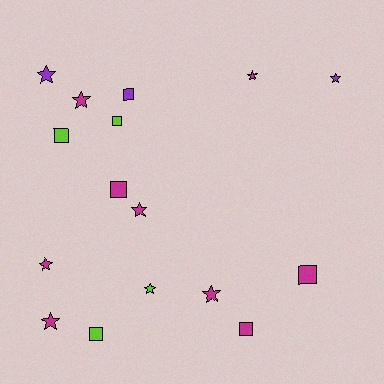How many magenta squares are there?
There are 3 magenta squares.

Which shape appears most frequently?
Star, with 9 objects.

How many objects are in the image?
There are 16 objects.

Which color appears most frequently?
Magenta, with 9 objects.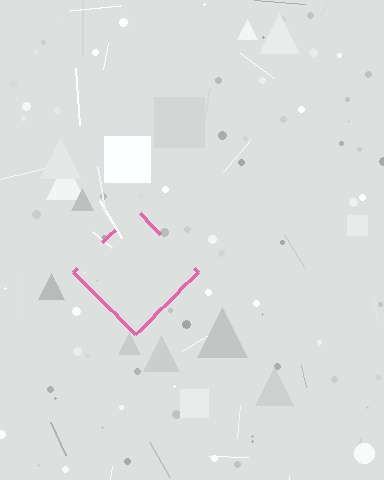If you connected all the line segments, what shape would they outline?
They would outline a diamond.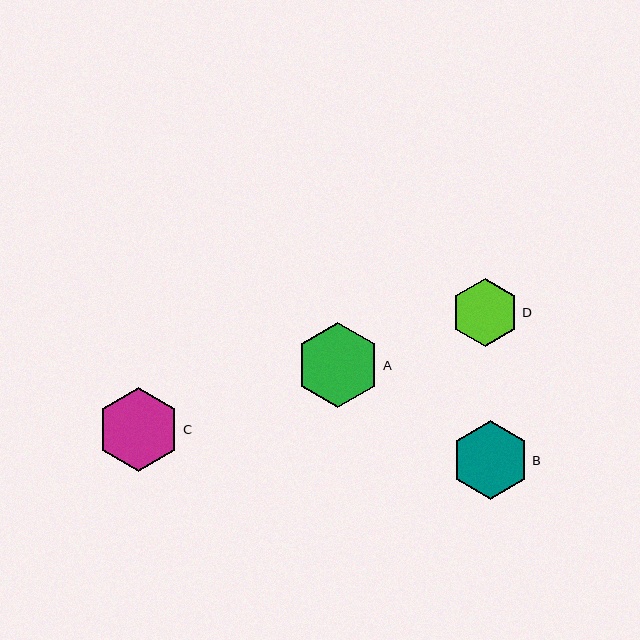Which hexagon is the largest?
Hexagon A is the largest with a size of approximately 84 pixels.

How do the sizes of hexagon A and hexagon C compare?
Hexagon A and hexagon C are approximately the same size.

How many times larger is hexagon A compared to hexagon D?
Hexagon A is approximately 1.2 times the size of hexagon D.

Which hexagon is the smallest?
Hexagon D is the smallest with a size of approximately 68 pixels.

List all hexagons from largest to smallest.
From largest to smallest: A, C, B, D.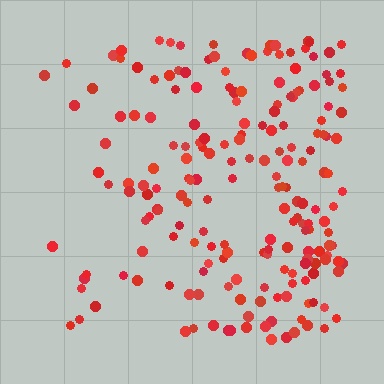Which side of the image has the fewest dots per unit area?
The left.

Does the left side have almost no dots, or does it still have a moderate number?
Still a moderate number, just noticeably fewer than the right.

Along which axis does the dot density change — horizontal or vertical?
Horizontal.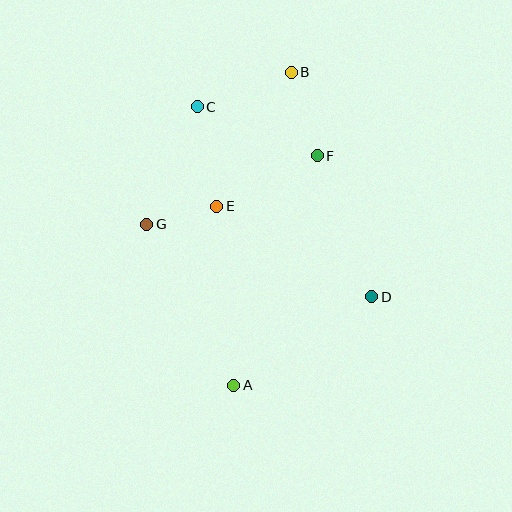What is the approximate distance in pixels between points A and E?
The distance between A and E is approximately 180 pixels.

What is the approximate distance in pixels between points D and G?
The distance between D and G is approximately 236 pixels.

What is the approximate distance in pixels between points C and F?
The distance between C and F is approximately 130 pixels.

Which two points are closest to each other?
Points E and G are closest to each other.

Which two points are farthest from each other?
Points A and B are farthest from each other.